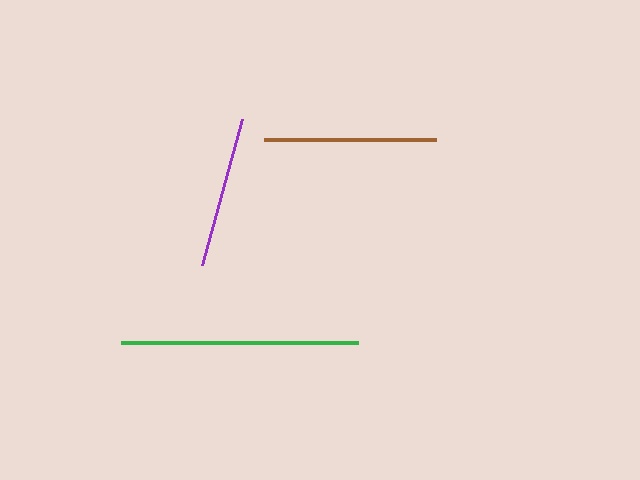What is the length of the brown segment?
The brown segment is approximately 172 pixels long.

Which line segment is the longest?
The green line is the longest at approximately 237 pixels.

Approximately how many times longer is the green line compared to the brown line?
The green line is approximately 1.4 times the length of the brown line.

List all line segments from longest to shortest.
From longest to shortest: green, brown, purple.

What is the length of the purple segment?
The purple segment is approximately 151 pixels long.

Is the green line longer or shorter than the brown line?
The green line is longer than the brown line.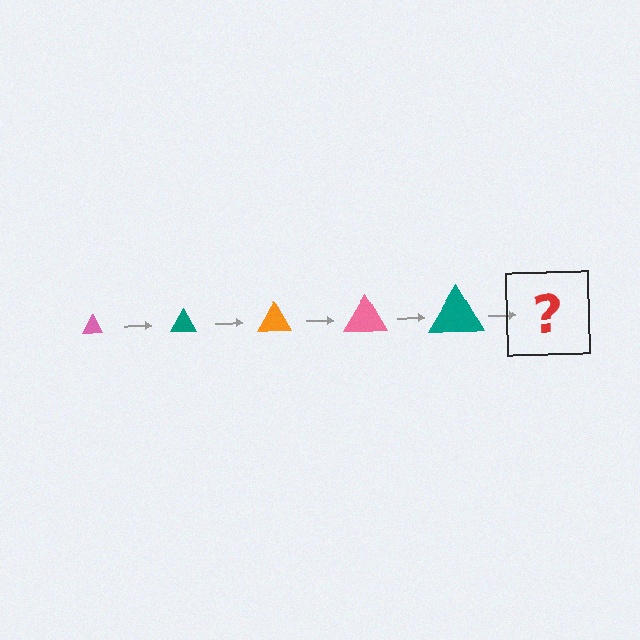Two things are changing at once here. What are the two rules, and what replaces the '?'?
The two rules are that the triangle grows larger each step and the color cycles through pink, teal, and orange. The '?' should be an orange triangle, larger than the previous one.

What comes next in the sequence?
The next element should be an orange triangle, larger than the previous one.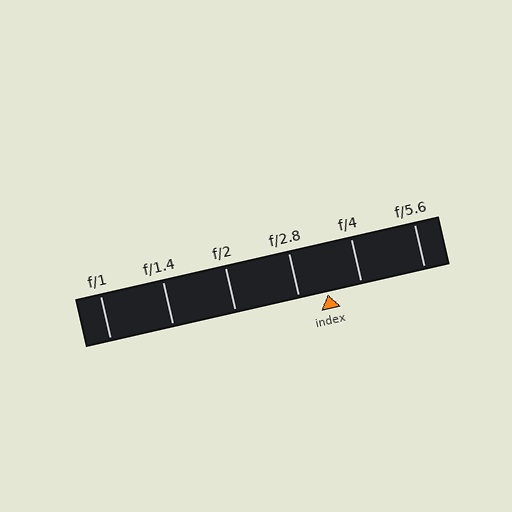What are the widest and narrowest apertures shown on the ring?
The widest aperture shown is f/1 and the narrowest is f/5.6.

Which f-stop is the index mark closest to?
The index mark is closest to f/2.8.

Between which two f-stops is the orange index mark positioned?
The index mark is between f/2.8 and f/4.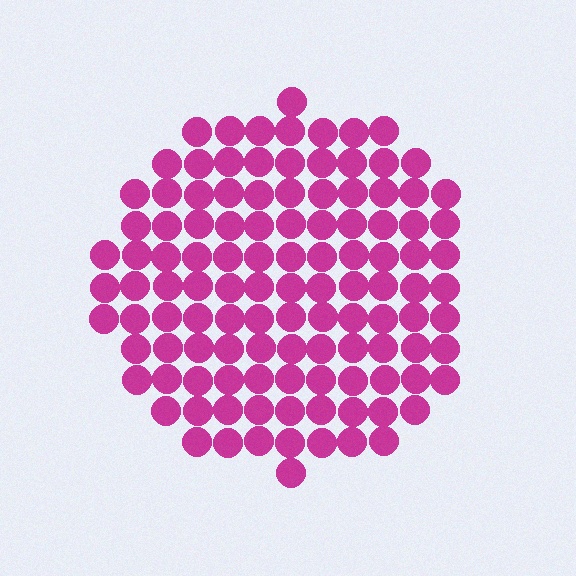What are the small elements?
The small elements are circles.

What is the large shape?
The large shape is a circle.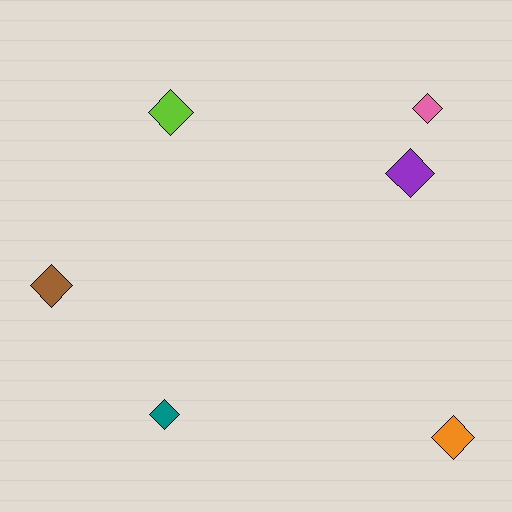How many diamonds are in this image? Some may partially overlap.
There are 6 diamonds.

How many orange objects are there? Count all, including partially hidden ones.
There is 1 orange object.